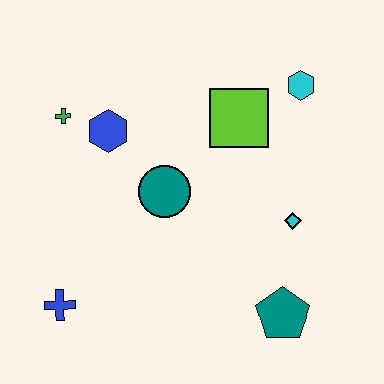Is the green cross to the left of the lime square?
Yes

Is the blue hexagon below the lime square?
Yes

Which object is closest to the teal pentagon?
The cyan diamond is closest to the teal pentagon.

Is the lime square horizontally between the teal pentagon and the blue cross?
Yes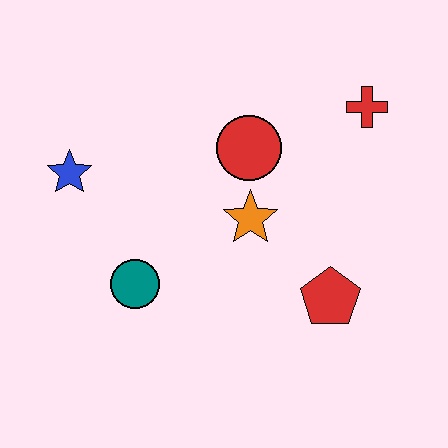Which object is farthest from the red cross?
The blue star is farthest from the red cross.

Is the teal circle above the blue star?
No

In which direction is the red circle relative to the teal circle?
The red circle is above the teal circle.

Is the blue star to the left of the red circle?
Yes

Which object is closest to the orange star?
The red circle is closest to the orange star.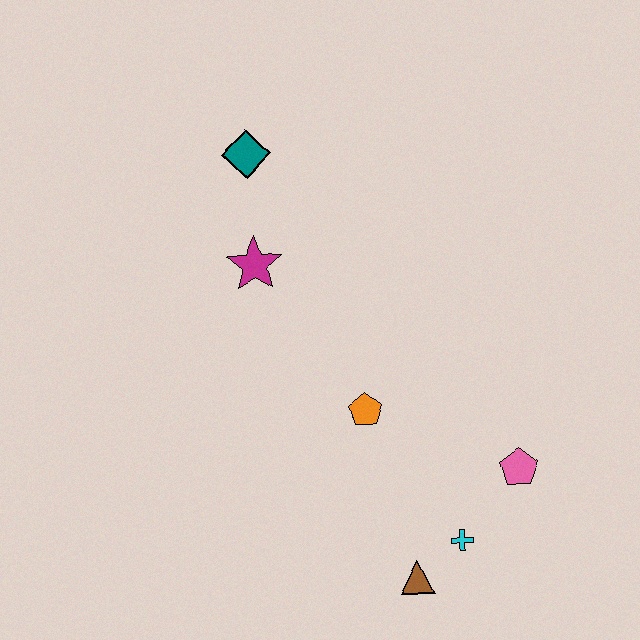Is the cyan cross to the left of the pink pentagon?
Yes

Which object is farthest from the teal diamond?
The brown triangle is farthest from the teal diamond.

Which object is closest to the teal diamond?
The magenta star is closest to the teal diamond.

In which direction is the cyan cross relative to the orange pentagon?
The cyan cross is below the orange pentagon.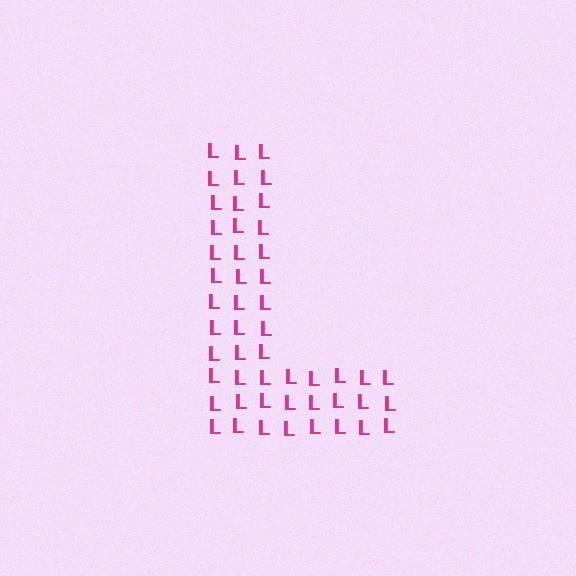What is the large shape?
The large shape is the letter L.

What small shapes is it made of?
It is made of small letter L's.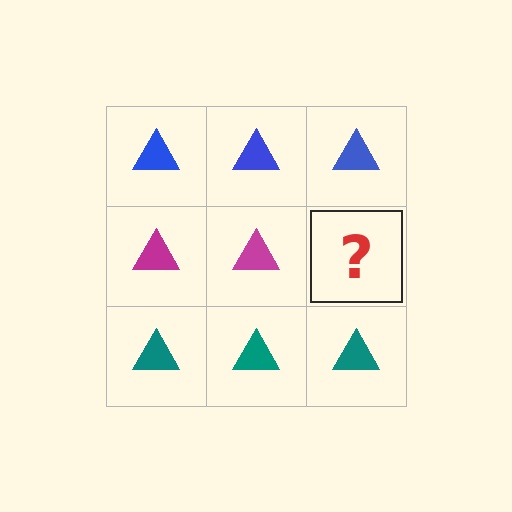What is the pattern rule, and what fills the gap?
The rule is that each row has a consistent color. The gap should be filled with a magenta triangle.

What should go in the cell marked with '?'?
The missing cell should contain a magenta triangle.